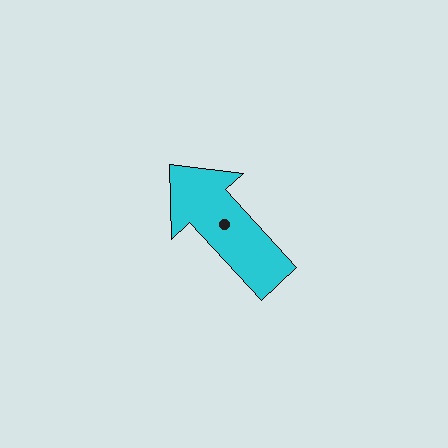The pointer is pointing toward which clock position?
Roughly 11 o'clock.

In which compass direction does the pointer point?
Northwest.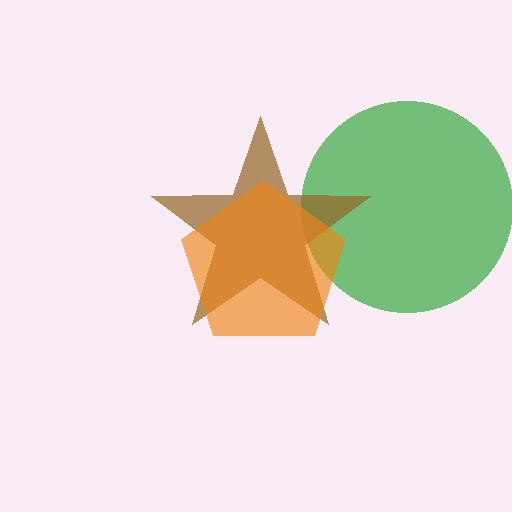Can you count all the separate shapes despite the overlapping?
Yes, there are 3 separate shapes.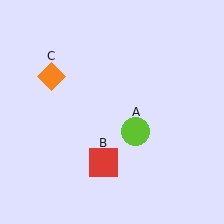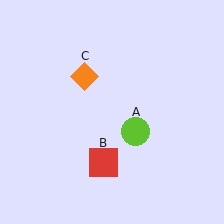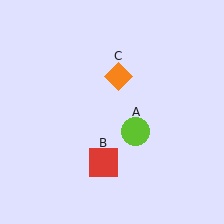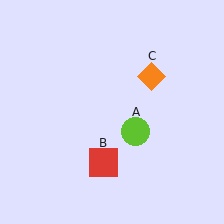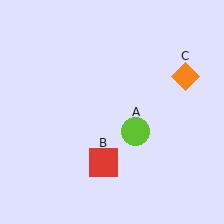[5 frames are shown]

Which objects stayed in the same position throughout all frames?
Lime circle (object A) and red square (object B) remained stationary.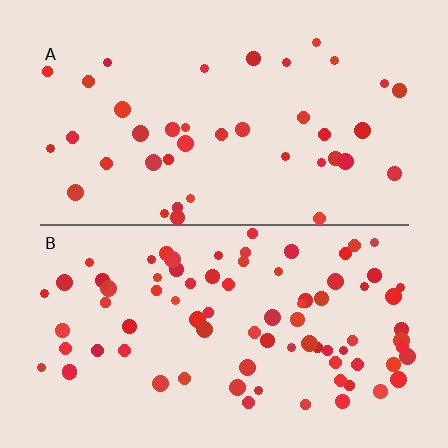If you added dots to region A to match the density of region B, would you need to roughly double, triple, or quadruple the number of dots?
Approximately double.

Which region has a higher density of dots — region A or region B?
B (the bottom).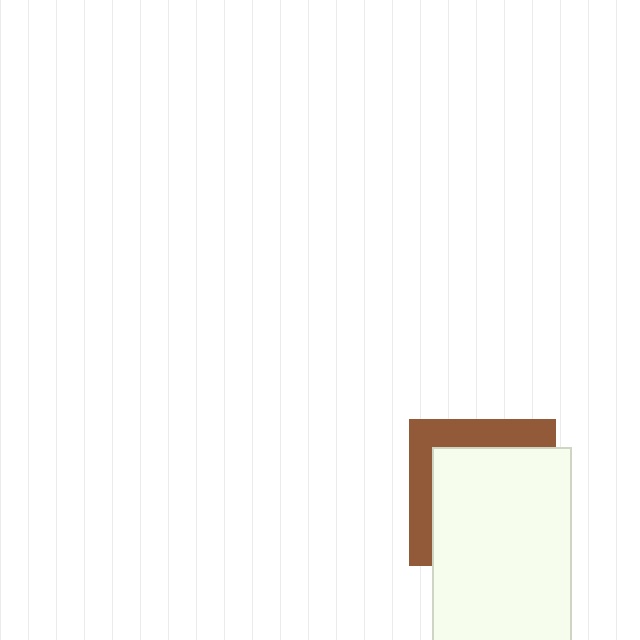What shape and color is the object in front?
The object in front is a white rectangle.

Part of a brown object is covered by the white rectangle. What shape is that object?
It is a square.